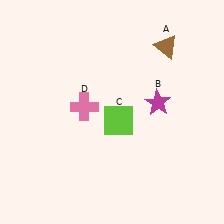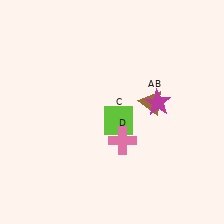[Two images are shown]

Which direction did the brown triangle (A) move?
The brown triangle (A) moved down.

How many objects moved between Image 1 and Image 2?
2 objects moved between the two images.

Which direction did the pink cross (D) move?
The pink cross (D) moved right.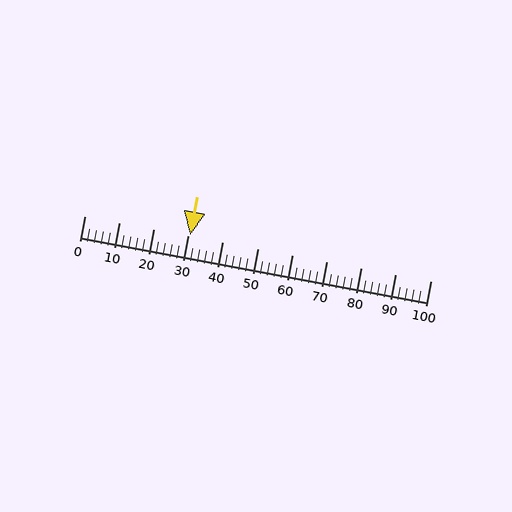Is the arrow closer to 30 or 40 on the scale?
The arrow is closer to 30.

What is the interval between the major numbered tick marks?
The major tick marks are spaced 10 units apart.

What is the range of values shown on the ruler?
The ruler shows values from 0 to 100.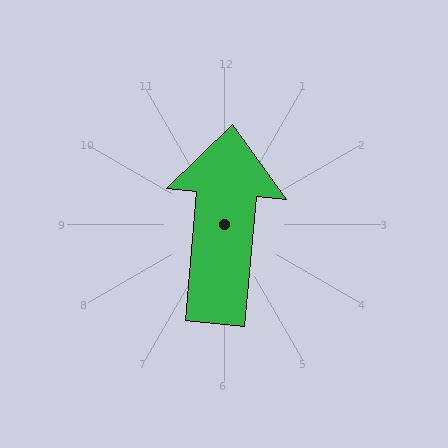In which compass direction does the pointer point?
North.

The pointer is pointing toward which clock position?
Roughly 12 o'clock.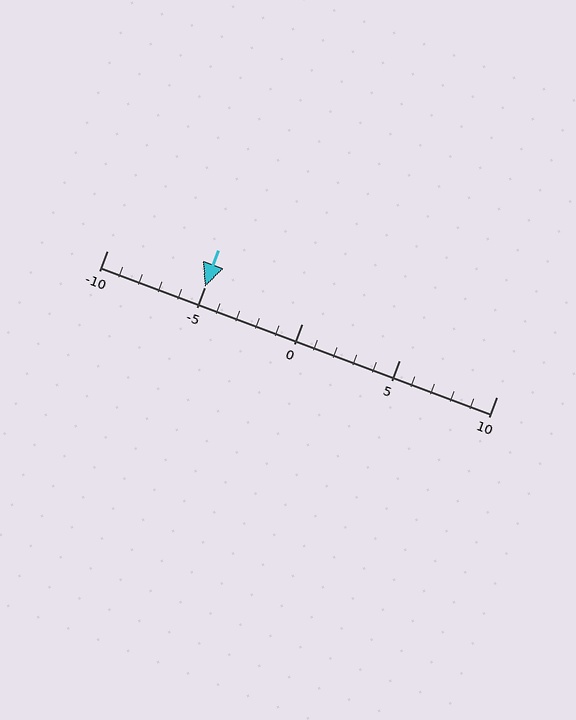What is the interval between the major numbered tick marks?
The major tick marks are spaced 5 units apart.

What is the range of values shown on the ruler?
The ruler shows values from -10 to 10.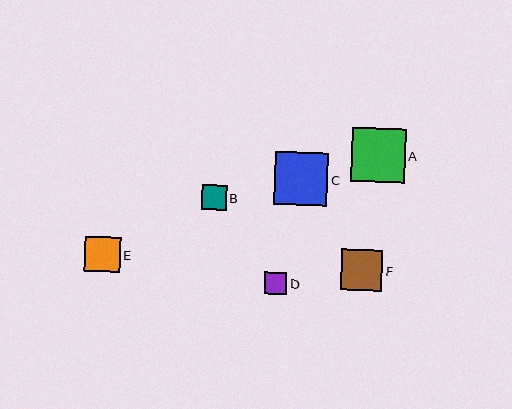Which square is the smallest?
Square D is the smallest with a size of approximately 22 pixels.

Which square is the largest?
Square A is the largest with a size of approximately 54 pixels.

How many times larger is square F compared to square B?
Square F is approximately 1.6 times the size of square B.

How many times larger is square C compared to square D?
Square C is approximately 2.4 times the size of square D.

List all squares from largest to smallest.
From largest to smallest: A, C, F, E, B, D.